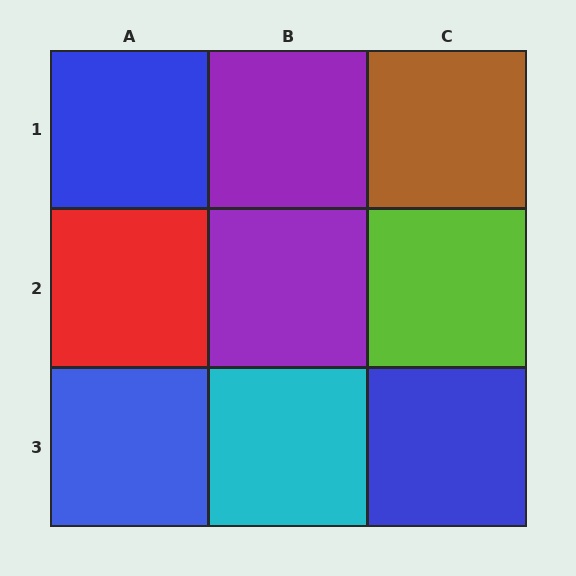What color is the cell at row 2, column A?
Red.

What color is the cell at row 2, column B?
Purple.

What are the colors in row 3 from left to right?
Blue, cyan, blue.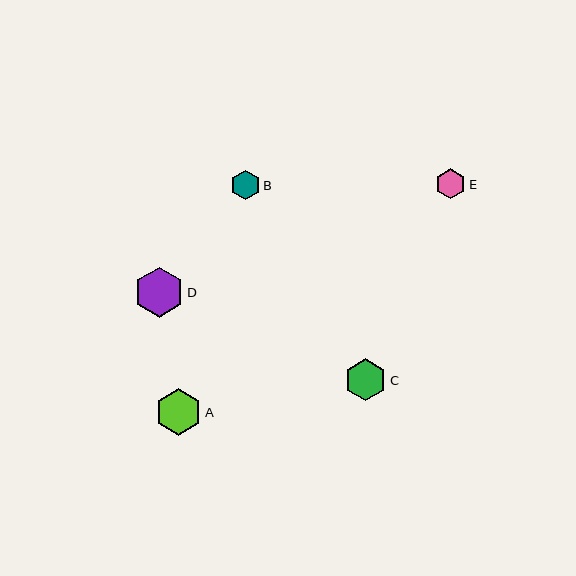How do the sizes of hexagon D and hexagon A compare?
Hexagon D and hexagon A are approximately the same size.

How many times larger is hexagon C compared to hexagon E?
Hexagon C is approximately 1.4 times the size of hexagon E.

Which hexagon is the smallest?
Hexagon B is the smallest with a size of approximately 30 pixels.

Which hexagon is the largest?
Hexagon D is the largest with a size of approximately 50 pixels.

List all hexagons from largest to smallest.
From largest to smallest: D, A, C, E, B.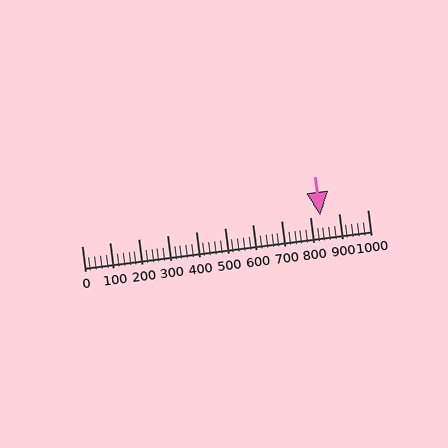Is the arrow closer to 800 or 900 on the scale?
The arrow is closer to 800.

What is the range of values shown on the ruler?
The ruler shows values from 0 to 1000.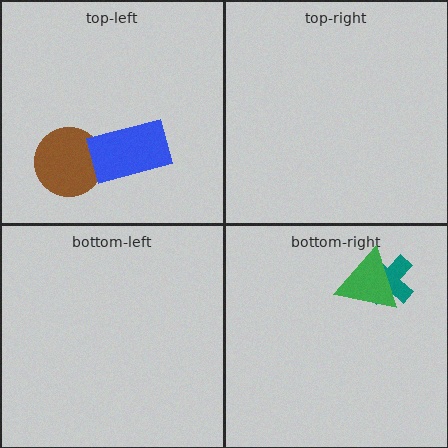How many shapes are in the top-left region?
2.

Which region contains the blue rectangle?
The top-left region.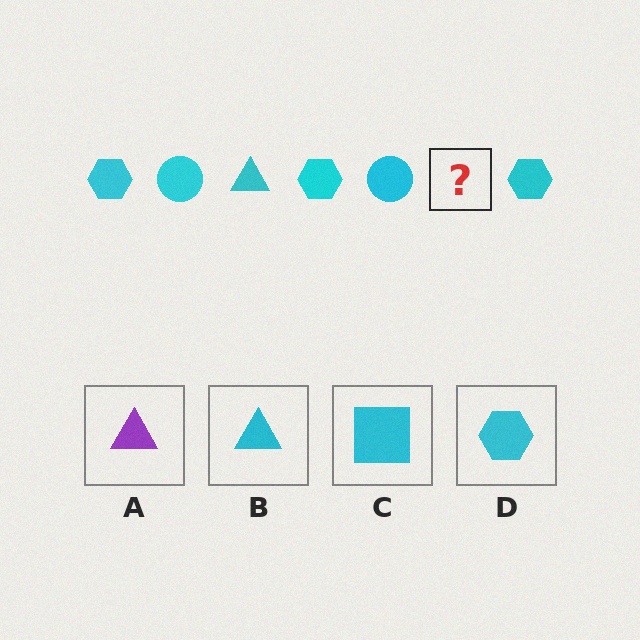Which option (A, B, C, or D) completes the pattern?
B.